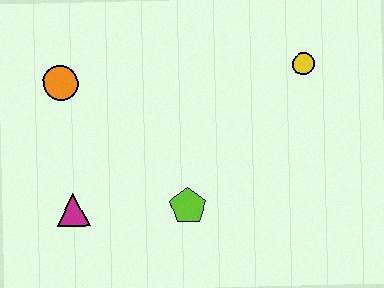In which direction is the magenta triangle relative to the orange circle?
The magenta triangle is below the orange circle.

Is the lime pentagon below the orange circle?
Yes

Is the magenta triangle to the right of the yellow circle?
No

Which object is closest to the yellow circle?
The lime pentagon is closest to the yellow circle.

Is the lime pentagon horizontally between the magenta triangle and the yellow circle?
Yes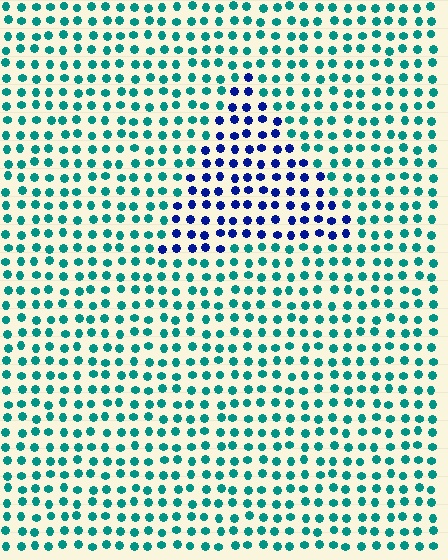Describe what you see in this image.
The image is filled with small teal elements in a uniform arrangement. A triangle-shaped region is visible where the elements are tinted to a slightly different hue, forming a subtle color boundary.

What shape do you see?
I see a triangle.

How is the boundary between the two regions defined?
The boundary is defined purely by a slight shift in hue (about 58 degrees). Spacing, size, and orientation are identical on both sides.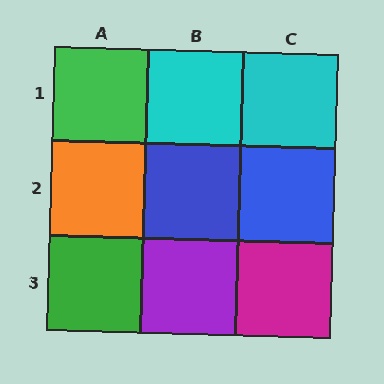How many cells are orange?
1 cell is orange.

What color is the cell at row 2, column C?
Blue.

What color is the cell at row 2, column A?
Orange.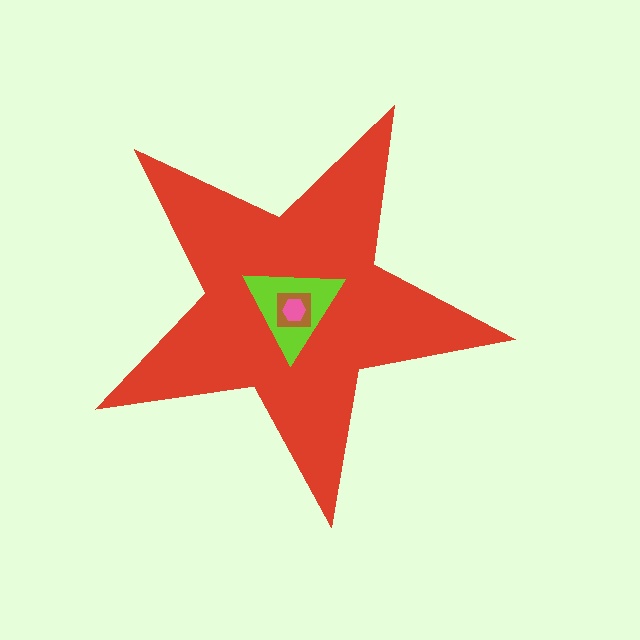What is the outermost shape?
The red star.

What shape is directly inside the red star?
The lime triangle.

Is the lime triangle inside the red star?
Yes.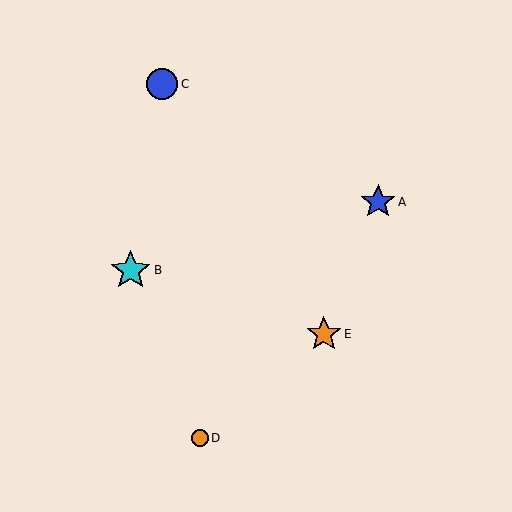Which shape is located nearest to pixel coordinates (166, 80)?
The blue circle (labeled C) at (162, 84) is nearest to that location.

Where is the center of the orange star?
The center of the orange star is at (324, 334).